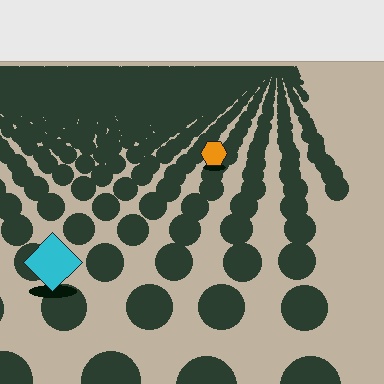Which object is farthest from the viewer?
The orange hexagon is farthest from the viewer. It appears smaller and the ground texture around it is denser.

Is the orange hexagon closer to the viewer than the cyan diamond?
No. The cyan diamond is closer — you can tell from the texture gradient: the ground texture is coarser near it.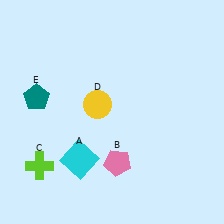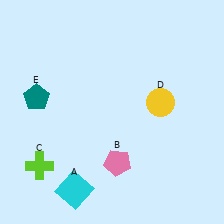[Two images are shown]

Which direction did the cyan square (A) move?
The cyan square (A) moved down.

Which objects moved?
The objects that moved are: the cyan square (A), the yellow circle (D).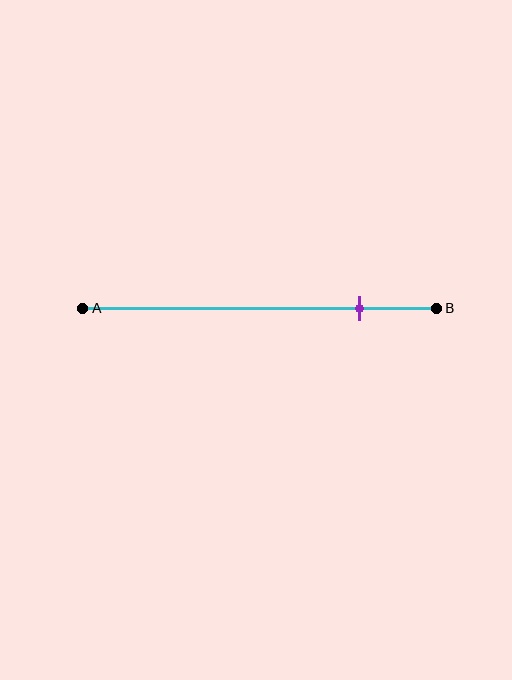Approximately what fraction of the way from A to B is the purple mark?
The purple mark is approximately 80% of the way from A to B.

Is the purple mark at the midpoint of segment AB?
No, the mark is at about 80% from A, not at the 50% midpoint.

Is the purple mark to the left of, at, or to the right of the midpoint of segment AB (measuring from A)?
The purple mark is to the right of the midpoint of segment AB.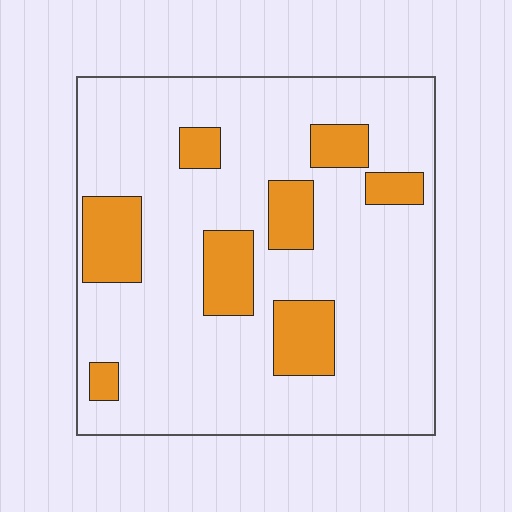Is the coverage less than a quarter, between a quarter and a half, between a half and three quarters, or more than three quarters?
Less than a quarter.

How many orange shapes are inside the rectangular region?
8.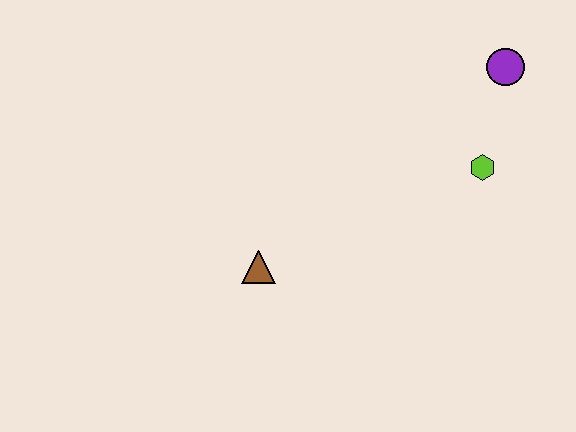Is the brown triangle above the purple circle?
No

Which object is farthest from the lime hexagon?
The brown triangle is farthest from the lime hexagon.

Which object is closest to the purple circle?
The lime hexagon is closest to the purple circle.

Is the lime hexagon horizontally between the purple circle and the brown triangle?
Yes